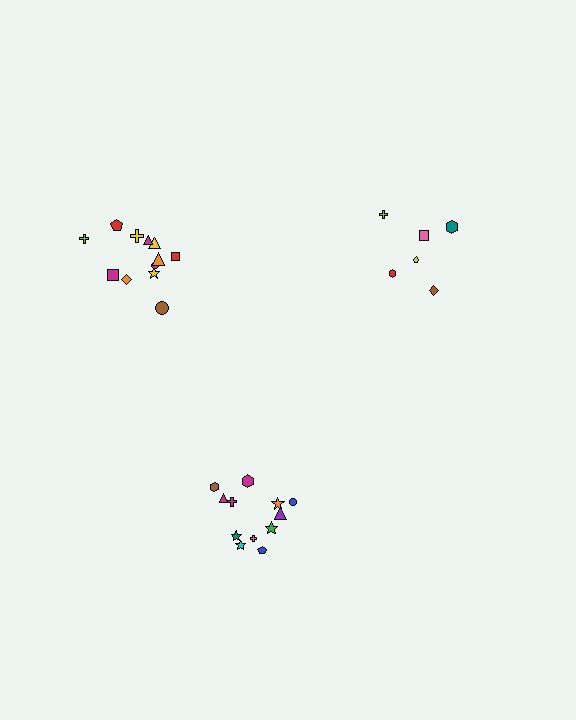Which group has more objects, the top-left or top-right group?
The top-left group.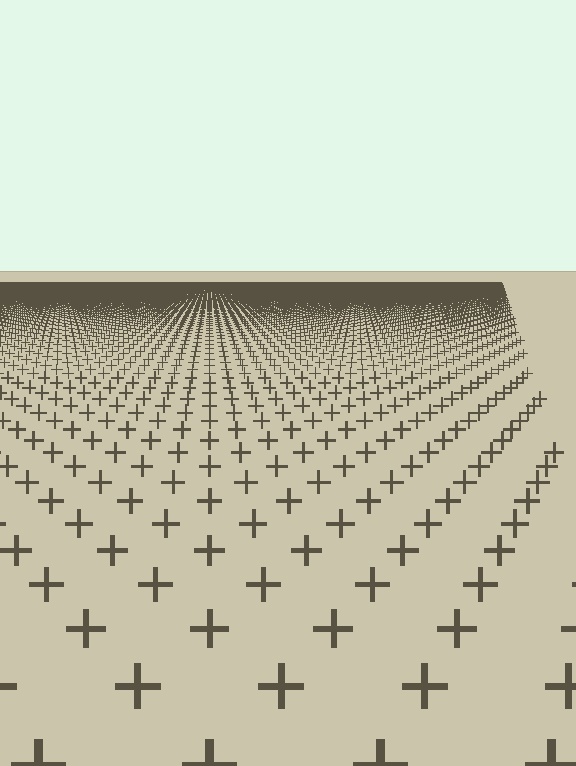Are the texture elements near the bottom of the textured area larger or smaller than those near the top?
Larger. Near the bottom, elements are closer to the viewer and appear at a bigger on-screen size.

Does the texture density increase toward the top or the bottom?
Density increases toward the top.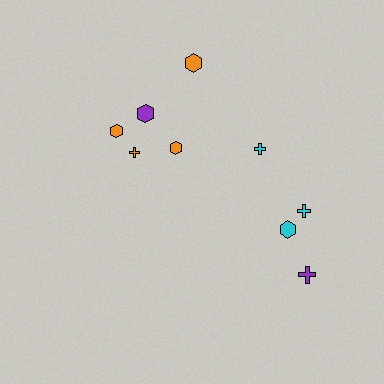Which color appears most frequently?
Orange, with 4 objects.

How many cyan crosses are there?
There are 2 cyan crosses.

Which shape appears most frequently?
Hexagon, with 5 objects.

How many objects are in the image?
There are 9 objects.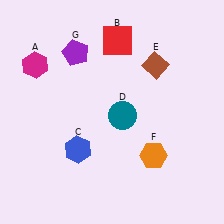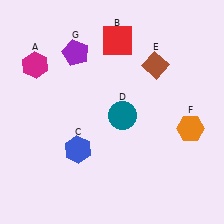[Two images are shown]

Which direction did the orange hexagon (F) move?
The orange hexagon (F) moved right.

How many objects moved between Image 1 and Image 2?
1 object moved between the two images.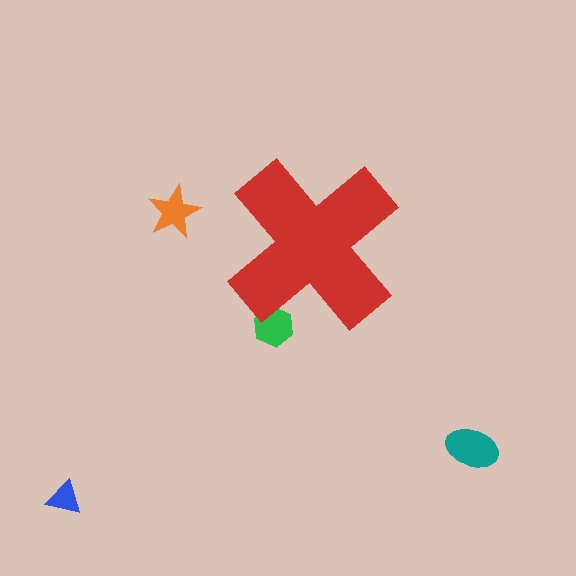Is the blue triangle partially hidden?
No, the blue triangle is fully visible.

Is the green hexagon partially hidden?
Yes, the green hexagon is partially hidden behind the red cross.